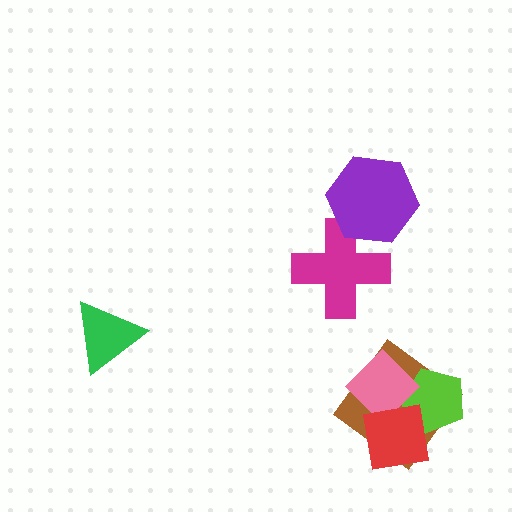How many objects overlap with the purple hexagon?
1 object overlaps with the purple hexagon.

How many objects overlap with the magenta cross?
1 object overlaps with the magenta cross.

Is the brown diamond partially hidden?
Yes, it is partially covered by another shape.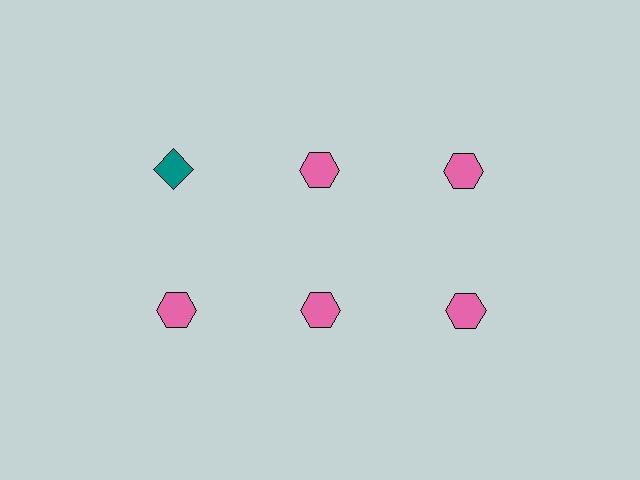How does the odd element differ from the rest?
It differs in both color (teal instead of pink) and shape (diamond instead of hexagon).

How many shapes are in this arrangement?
There are 6 shapes arranged in a grid pattern.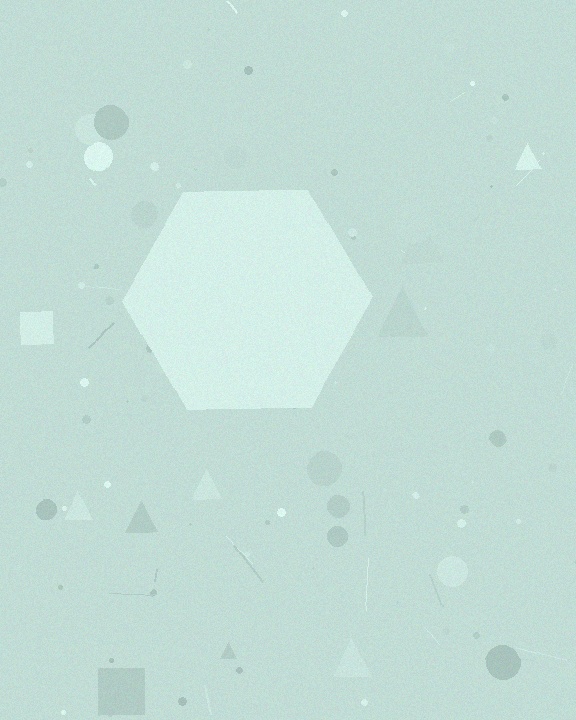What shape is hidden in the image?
A hexagon is hidden in the image.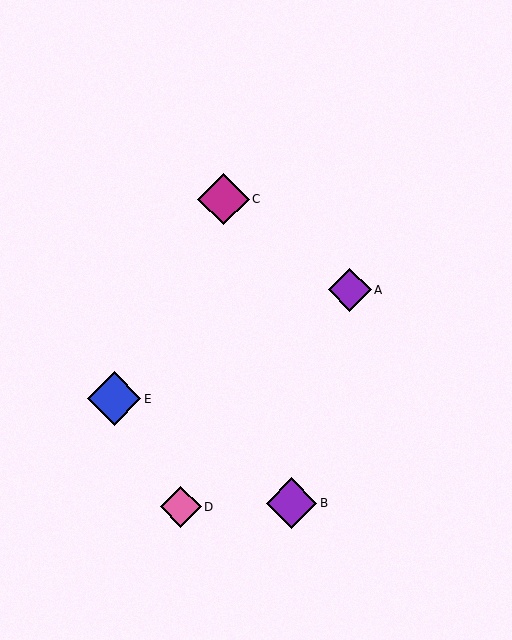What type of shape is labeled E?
Shape E is a blue diamond.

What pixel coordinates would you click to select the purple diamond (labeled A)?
Click at (350, 290) to select the purple diamond A.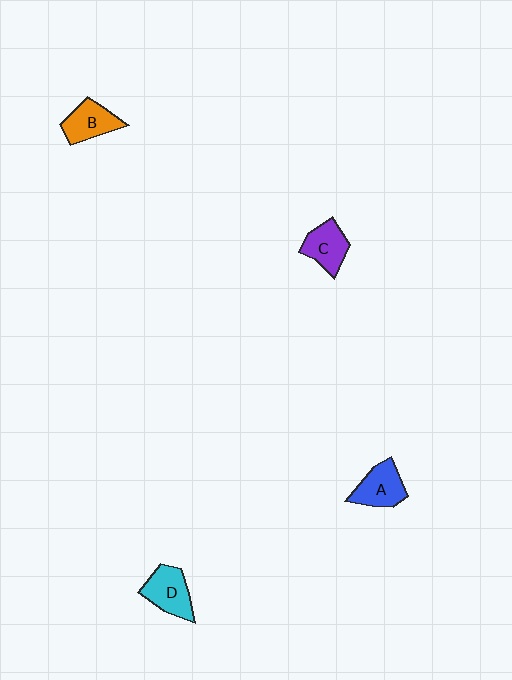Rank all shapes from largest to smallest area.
From largest to smallest: D (cyan), A (blue), C (purple), B (orange).